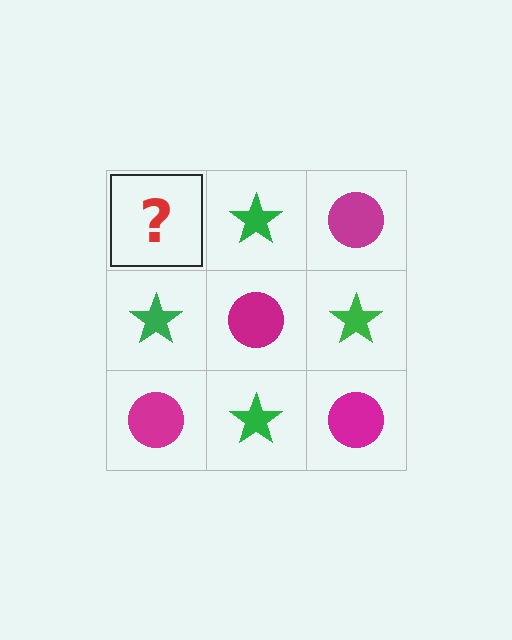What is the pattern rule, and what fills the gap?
The rule is that it alternates magenta circle and green star in a checkerboard pattern. The gap should be filled with a magenta circle.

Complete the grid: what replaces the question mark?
The question mark should be replaced with a magenta circle.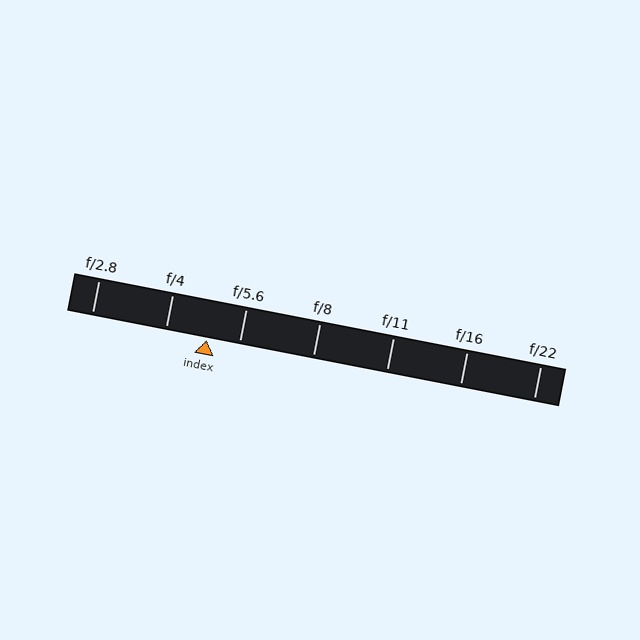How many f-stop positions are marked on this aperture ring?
There are 7 f-stop positions marked.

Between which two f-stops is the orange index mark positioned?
The index mark is between f/4 and f/5.6.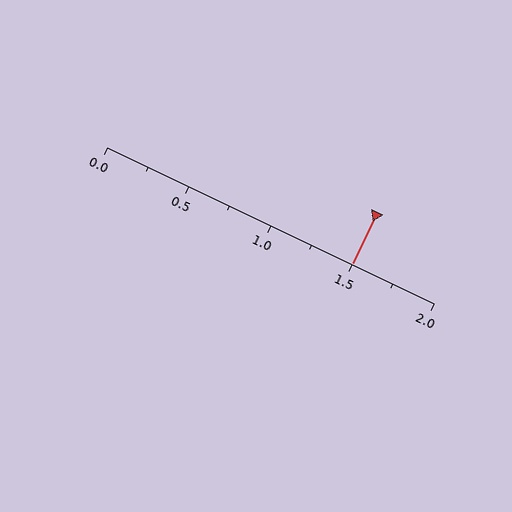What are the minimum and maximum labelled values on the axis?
The axis runs from 0.0 to 2.0.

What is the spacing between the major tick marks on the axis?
The major ticks are spaced 0.5 apart.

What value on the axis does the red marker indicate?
The marker indicates approximately 1.5.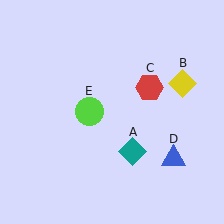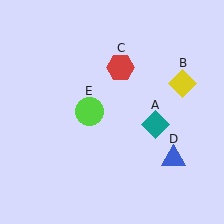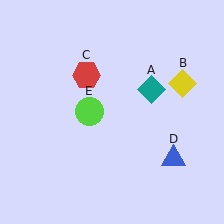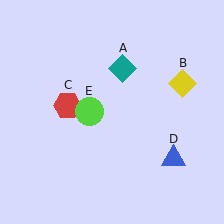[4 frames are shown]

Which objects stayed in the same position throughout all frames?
Yellow diamond (object B) and blue triangle (object D) and lime circle (object E) remained stationary.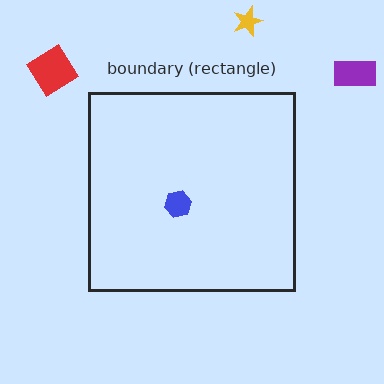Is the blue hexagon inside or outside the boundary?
Inside.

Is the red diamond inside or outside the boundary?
Outside.